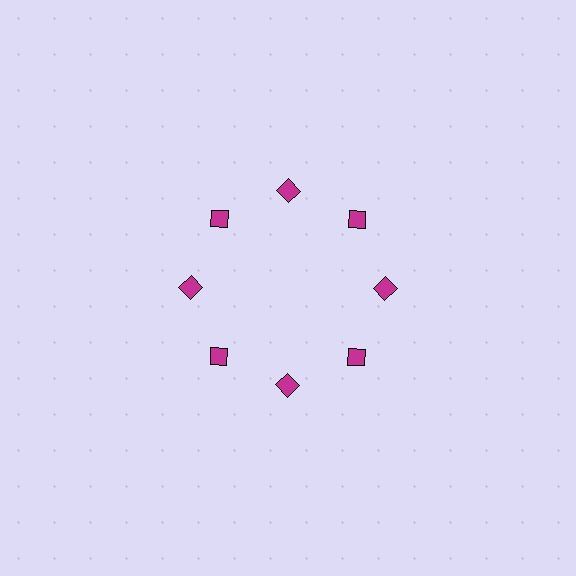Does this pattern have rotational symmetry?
Yes, this pattern has 8-fold rotational symmetry. It looks the same after rotating 45 degrees around the center.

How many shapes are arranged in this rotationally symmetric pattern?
There are 8 shapes, arranged in 8 groups of 1.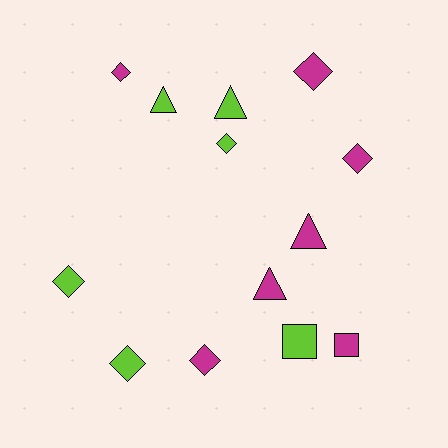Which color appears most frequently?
Magenta, with 7 objects.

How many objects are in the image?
There are 13 objects.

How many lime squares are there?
There is 1 lime square.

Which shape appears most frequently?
Diamond, with 7 objects.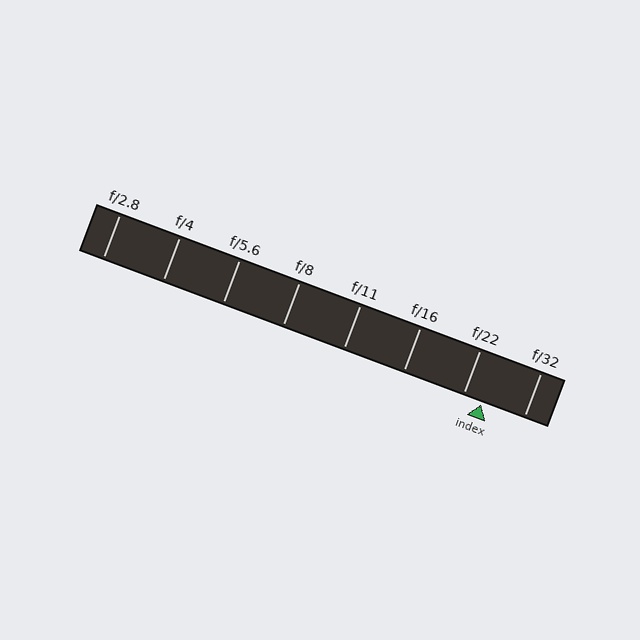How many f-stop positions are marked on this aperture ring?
There are 8 f-stop positions marked.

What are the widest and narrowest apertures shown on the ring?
The widest aperture shown is f/2.8 and the narrowest is f/32.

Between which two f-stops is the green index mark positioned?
The index mark is between f/22 and f/32.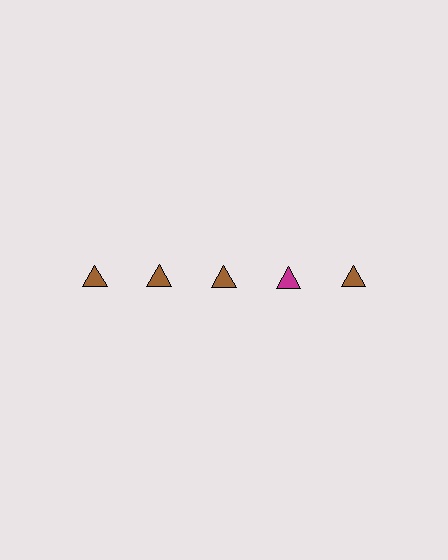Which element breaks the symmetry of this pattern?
The magenta triangle in the top row, second from right column breaks the symmetry. All other shapes are brown triangles.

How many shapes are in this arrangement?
There are 5 shapes arranged in a grid pattern.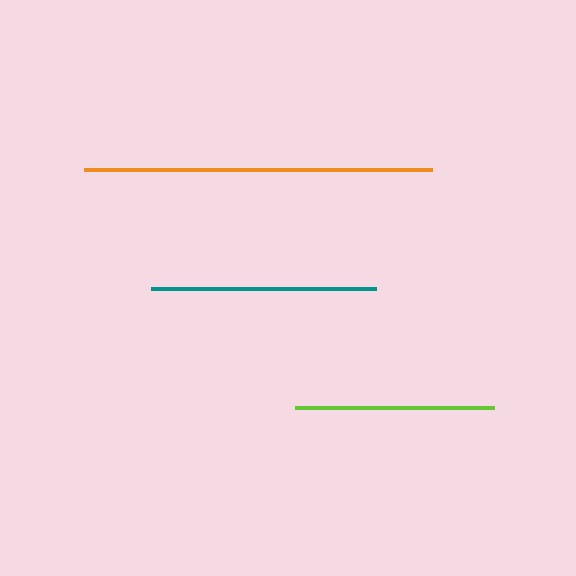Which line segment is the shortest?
The lime line is the shortest at approximately 199 pixels.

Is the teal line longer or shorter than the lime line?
The teal line is longer than the lime line.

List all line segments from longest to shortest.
From longest to shortest: orange, teal, lime.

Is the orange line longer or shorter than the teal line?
The orange line is longer than the teal line.